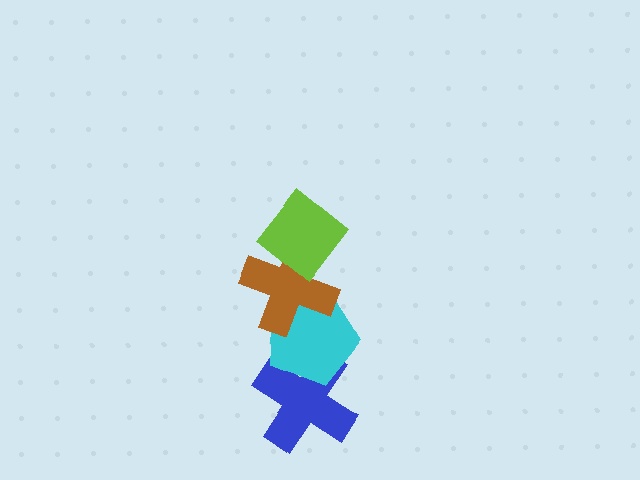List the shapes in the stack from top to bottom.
From top to bottom: the lime diamond, the brown cross, the cyan pentagon, the blue cross.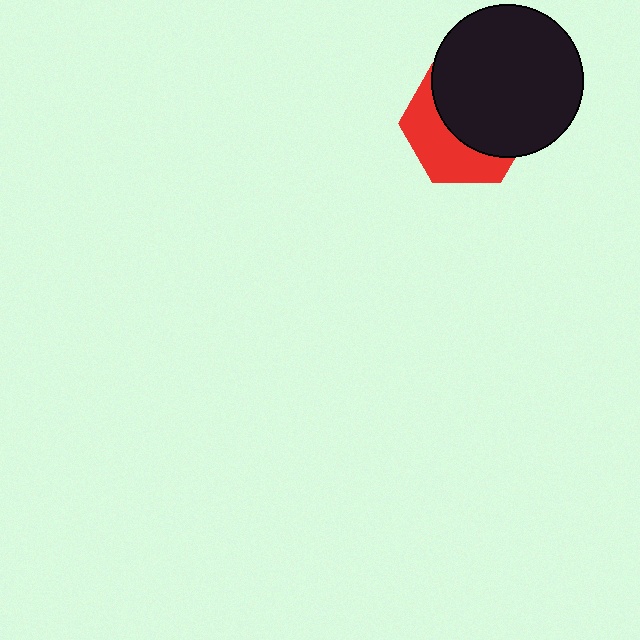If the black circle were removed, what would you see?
You would see the complete red hexagon.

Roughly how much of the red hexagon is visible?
A small part of it is visible (roughly 42%).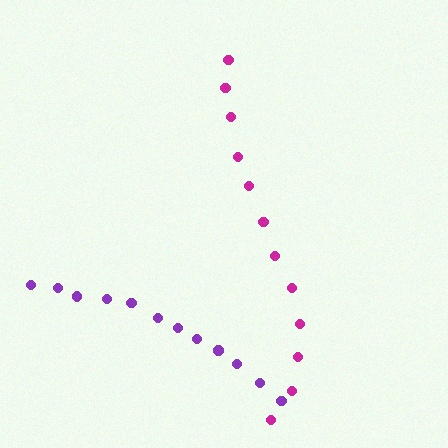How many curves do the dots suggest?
There are 2 distinct paths.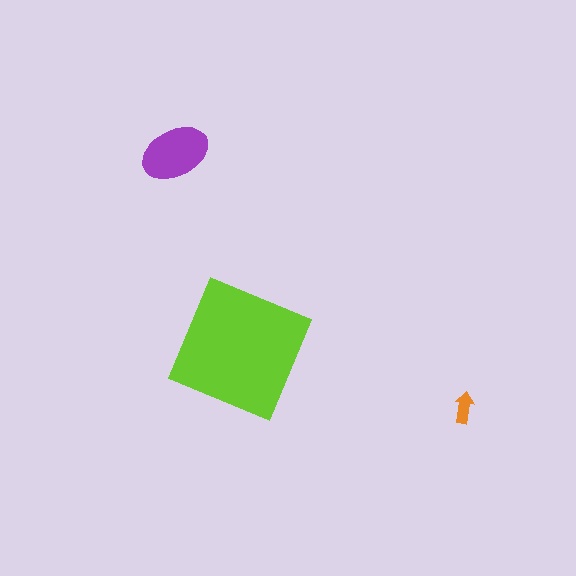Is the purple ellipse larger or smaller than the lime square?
Smaller.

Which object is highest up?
The purple ellipse is topmost.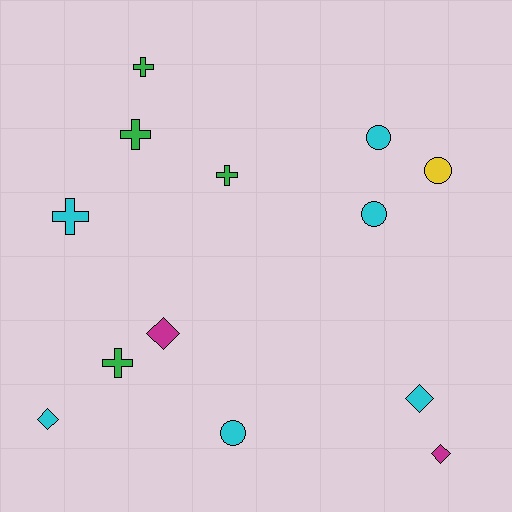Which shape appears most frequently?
Cross, with 5 objects.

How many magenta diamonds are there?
There are 2 magenta diamonds.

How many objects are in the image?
There are 13 objects.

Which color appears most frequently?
Cyan, with 6 objects.